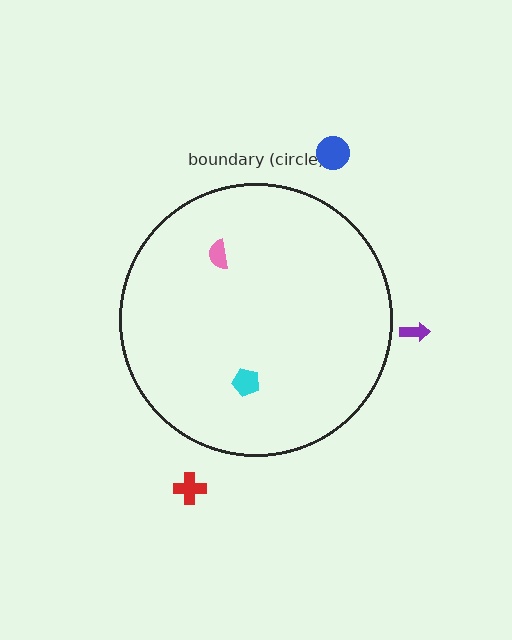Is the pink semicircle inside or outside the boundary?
Inside.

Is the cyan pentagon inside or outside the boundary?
Inside.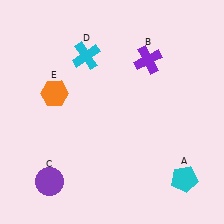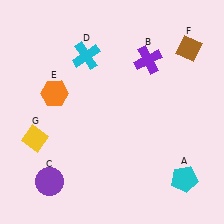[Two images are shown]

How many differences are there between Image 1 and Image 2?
There are 2 differences between the two images.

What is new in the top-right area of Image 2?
A brown diamond (F) was added in the top-right area of Image 2.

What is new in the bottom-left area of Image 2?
A yellow diamond (G) was added in the bottom-left area of Image 2.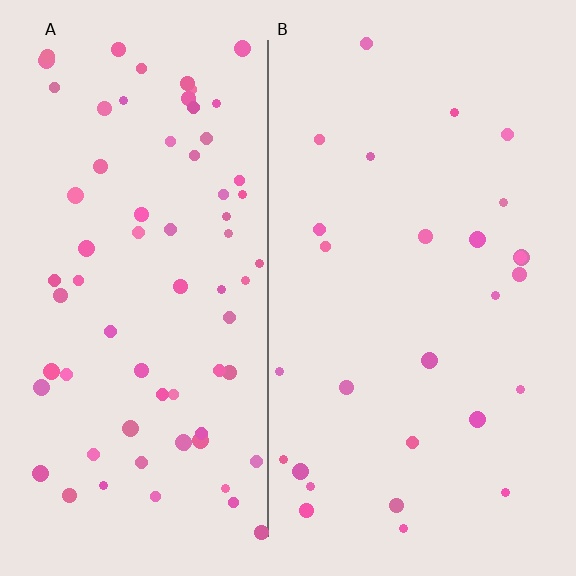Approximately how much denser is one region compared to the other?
Approximately 2.6× — region A over region B.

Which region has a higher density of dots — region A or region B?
A (the left).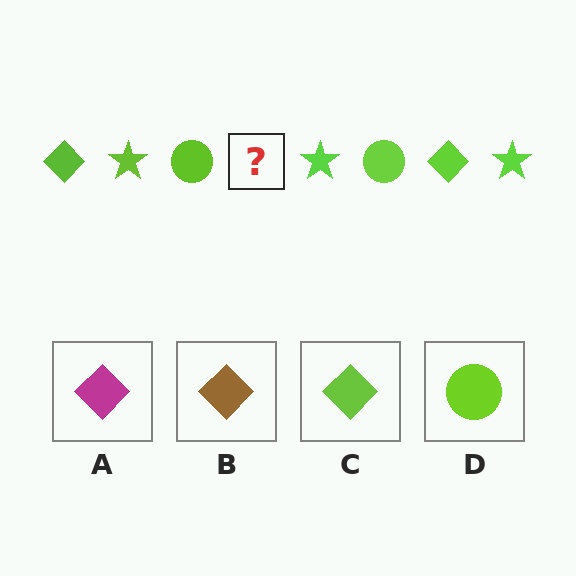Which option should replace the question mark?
Option C.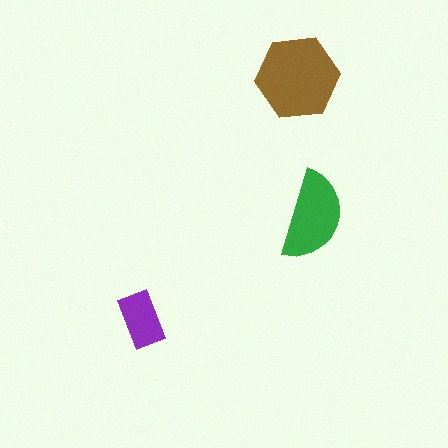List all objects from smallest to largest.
The purple rectangle, the green semicircle, the brown hexagon.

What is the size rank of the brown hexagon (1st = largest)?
1st.